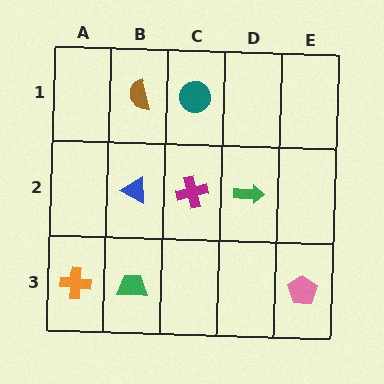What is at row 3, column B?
A green trapezoid.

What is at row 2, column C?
A magenta cross.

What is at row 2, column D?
A green arrow.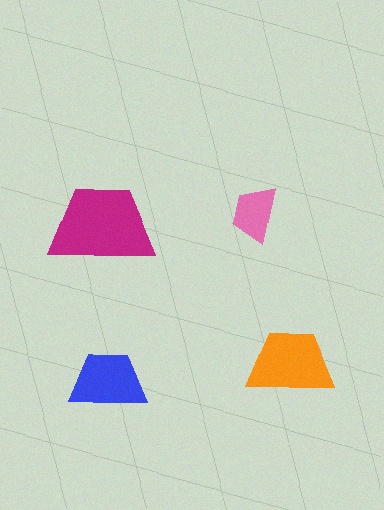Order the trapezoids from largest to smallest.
the magenta one, the orange one, the blue one, the pink one.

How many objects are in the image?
There are 4 objects in the image.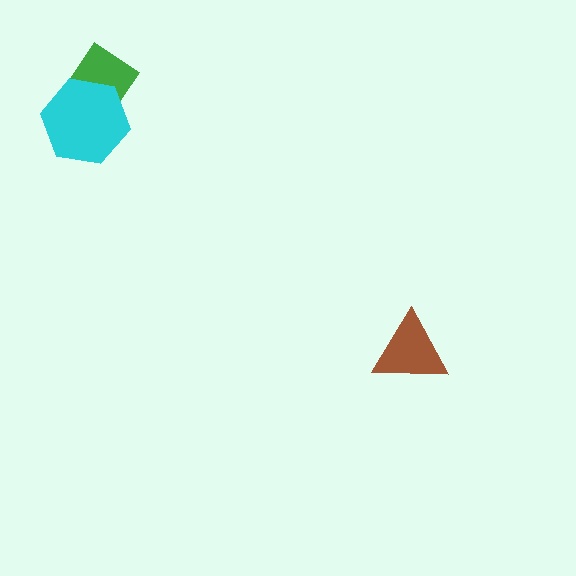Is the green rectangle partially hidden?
Yes, it is partially covered by another shape.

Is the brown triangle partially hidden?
No, no other shape covers it.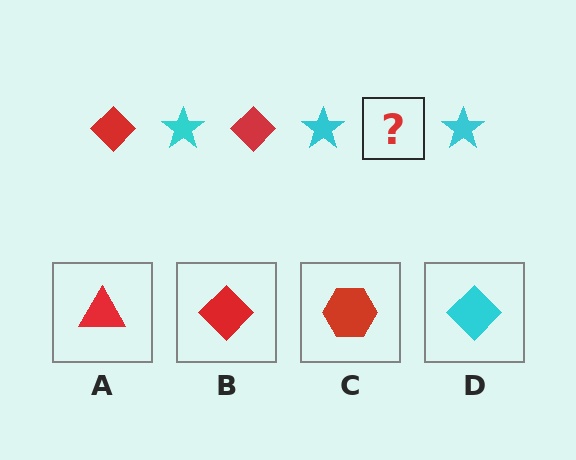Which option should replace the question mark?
Option B.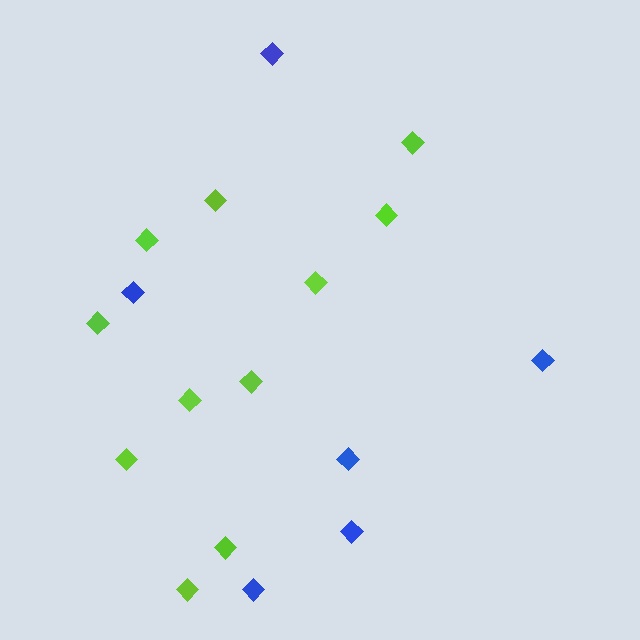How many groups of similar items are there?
There are 2 groups: one group of blue diamonds (6) and one group of lime diamonds (11).